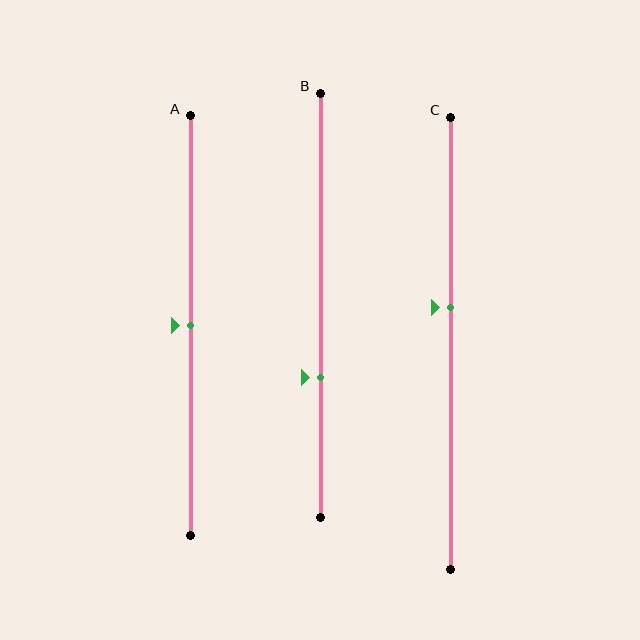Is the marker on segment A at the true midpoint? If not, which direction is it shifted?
Yes, the marker on segment A is at the true midpoint.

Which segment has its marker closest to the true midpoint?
Segment A has its marker closest to the true midpoint.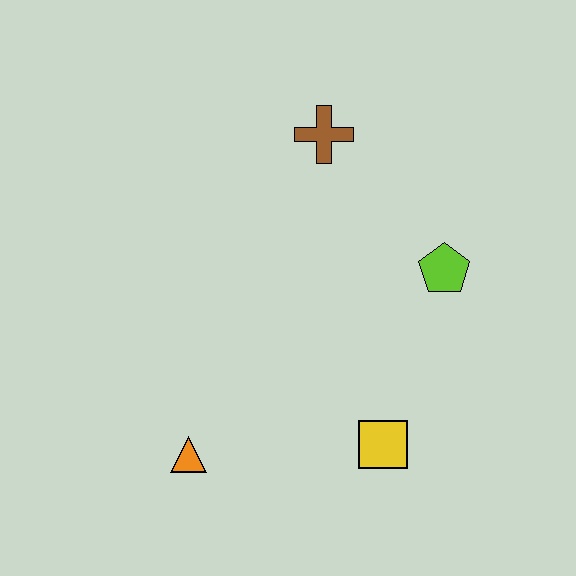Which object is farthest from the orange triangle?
The brown cross is farthest from the orange triangle.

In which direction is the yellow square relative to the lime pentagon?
The yellow square is below the lime pentagon.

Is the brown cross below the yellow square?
No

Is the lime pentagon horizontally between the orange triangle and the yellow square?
No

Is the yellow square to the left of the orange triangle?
No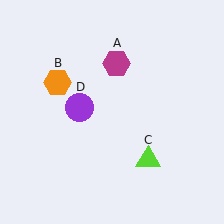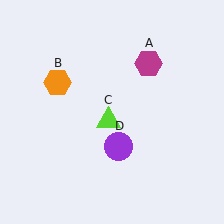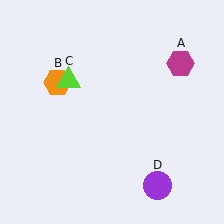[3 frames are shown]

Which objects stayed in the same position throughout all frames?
Orange hexagon (object B) remained stationary.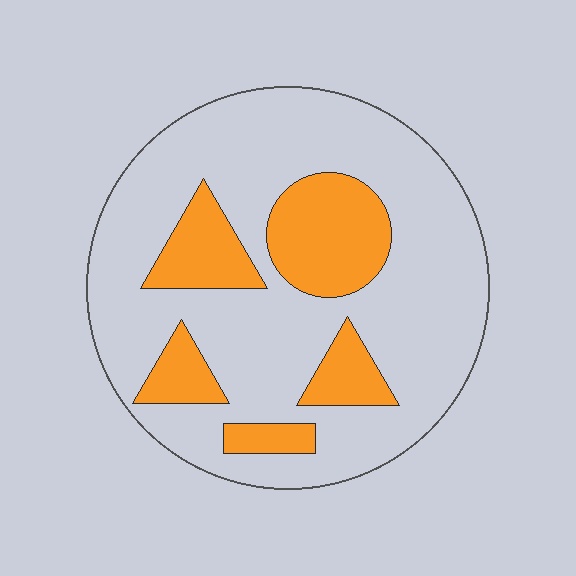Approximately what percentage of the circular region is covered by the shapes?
Approximately 25%.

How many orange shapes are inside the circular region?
5.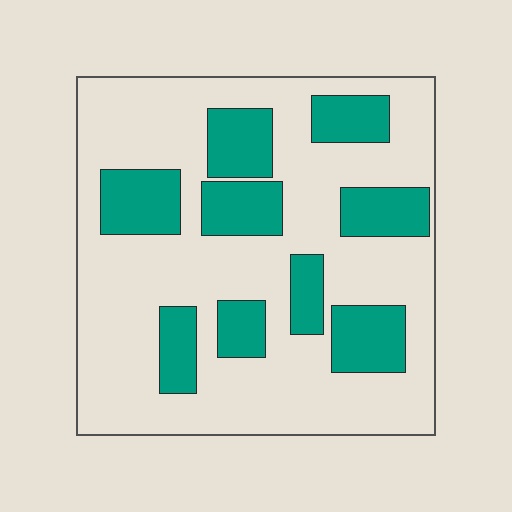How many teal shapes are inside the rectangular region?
9.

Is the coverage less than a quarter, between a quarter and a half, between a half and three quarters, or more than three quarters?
Between a quarter and a half.